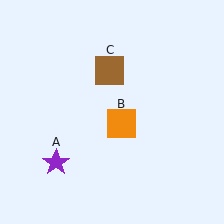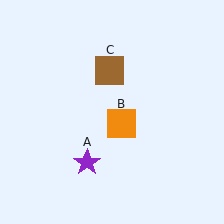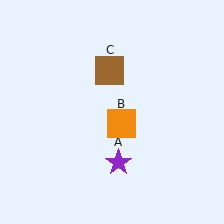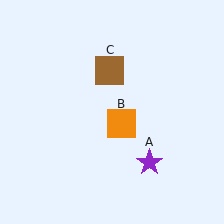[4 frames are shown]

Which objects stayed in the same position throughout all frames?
Orange square (object B) and brown square (object C) remained stationary.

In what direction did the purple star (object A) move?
The purple star (object A) moved right.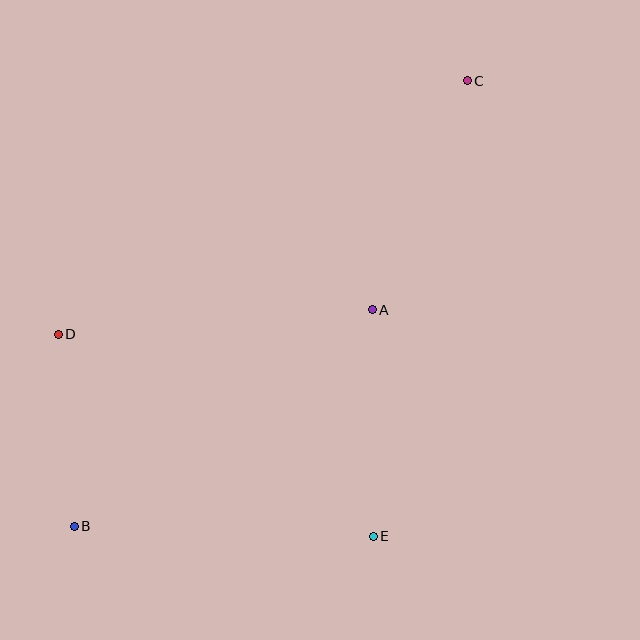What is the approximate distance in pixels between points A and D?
The distance between A and D is approximately 315 pixels.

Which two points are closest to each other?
Points B and D are closest to each other.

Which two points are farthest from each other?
Points B and C are farthest from each other.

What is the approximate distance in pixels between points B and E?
The distance between B and E is approximately 299 pixels.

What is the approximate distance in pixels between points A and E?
The distance between A and E is approximately 227 pixels.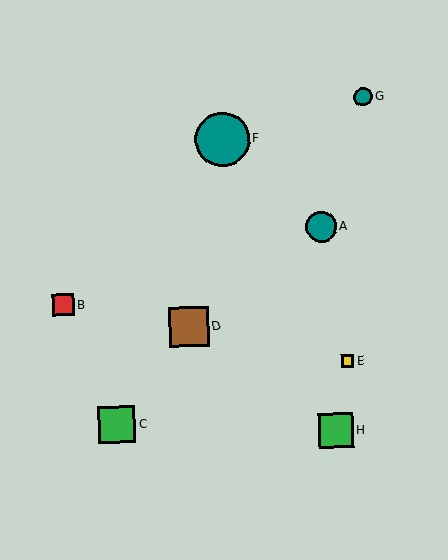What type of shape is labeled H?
Shape H is a green square.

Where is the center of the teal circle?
The center of the teal circle is at (321, 227).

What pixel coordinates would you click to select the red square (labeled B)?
Click at (63, 305) to select the red square B.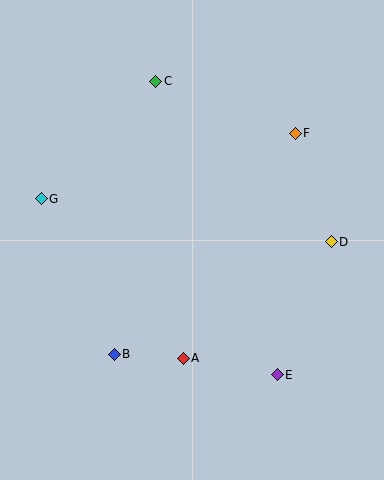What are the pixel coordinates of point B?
Point B is at (114, 354).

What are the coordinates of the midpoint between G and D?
The midpoint between G and D is at (186, 220).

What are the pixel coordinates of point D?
Point D is at (331, 242).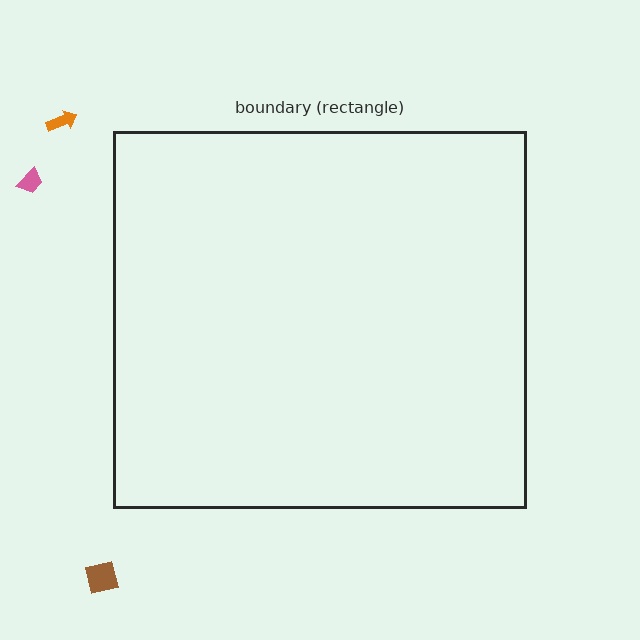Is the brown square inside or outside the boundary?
Outside.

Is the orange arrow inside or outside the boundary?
Outside.